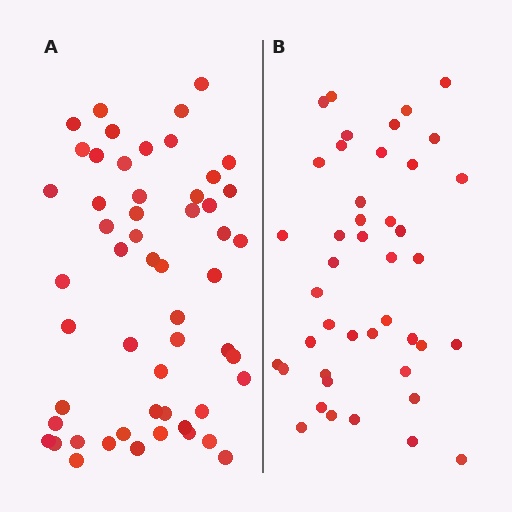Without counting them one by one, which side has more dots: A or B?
Region A (the left region) has more dots.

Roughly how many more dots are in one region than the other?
Region A has roughly 12 or so more dots than region B.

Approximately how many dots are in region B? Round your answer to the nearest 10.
About 40 dots. (The exact count is 43, which rounds to 40.)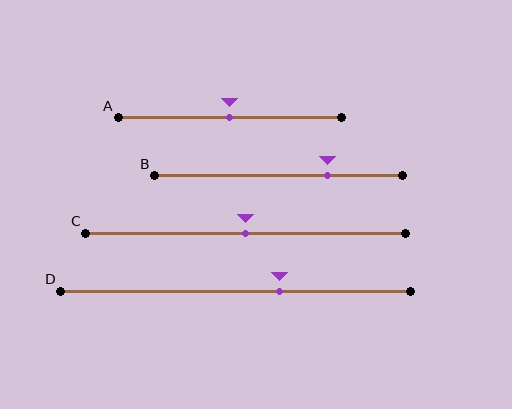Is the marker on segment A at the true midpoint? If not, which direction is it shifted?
Yes, the marker on segment A is at the true midpoint.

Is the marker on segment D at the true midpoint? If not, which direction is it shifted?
No, the marker on segment D is shifted to the right by about 13% of the segment length.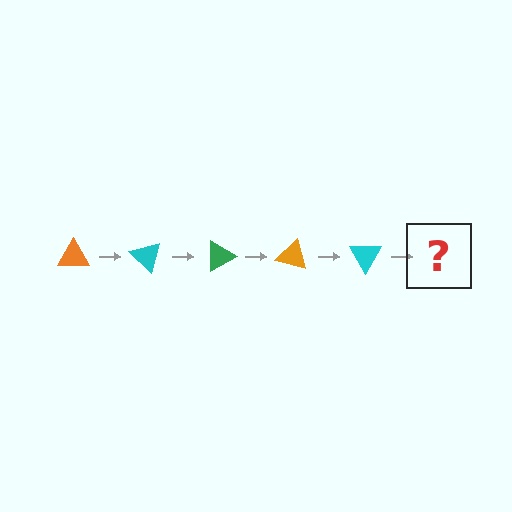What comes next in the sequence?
The next element should be a green triangle, rotated 225 degrees from the start.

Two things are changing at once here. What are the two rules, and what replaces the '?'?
The two rules are that it rotates 45 degrees each step and the color cycles through orange, cyan, and green. The '?' should be a green triangle, rotated 225 degrees from the start.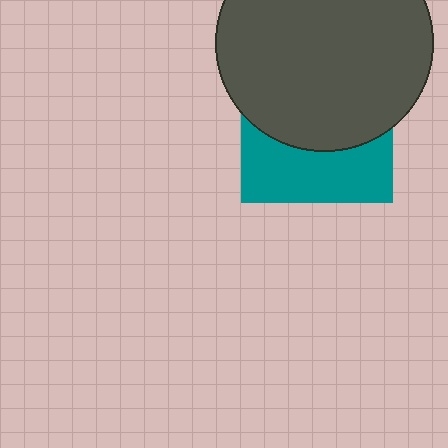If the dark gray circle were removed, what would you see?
You would see the complete teal square.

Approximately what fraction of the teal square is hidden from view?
Roughly 60% of the teal square is hidden behind the dark gray circle.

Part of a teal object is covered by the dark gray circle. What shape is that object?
It is a square.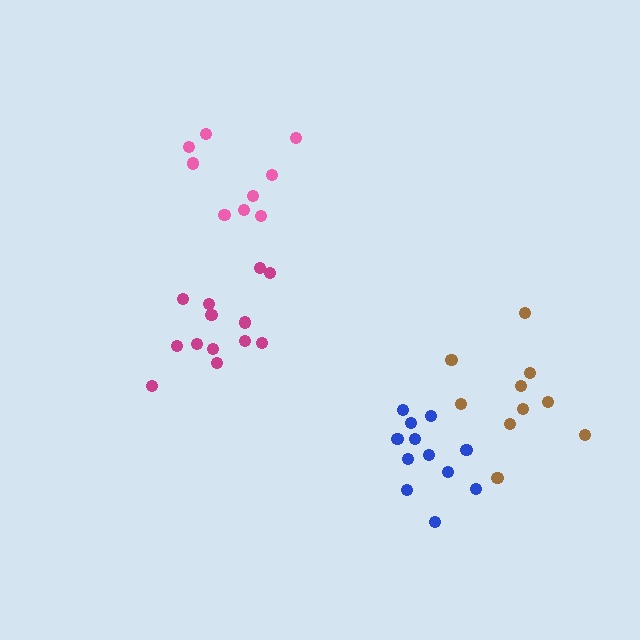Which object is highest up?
The pink cluster is topmost.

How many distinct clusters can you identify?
There are 4 distinct clusters.